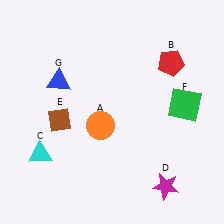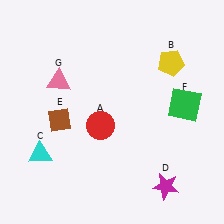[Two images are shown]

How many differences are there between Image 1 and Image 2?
There are 3 differences between the two images.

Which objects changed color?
A changed from orange to red. B changed from red to yellow. G changed from blue to pink.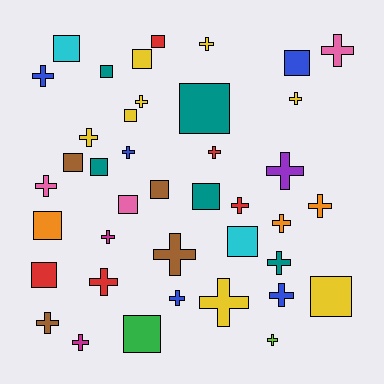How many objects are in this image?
There are 40 objects.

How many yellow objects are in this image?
There are 8 yellow objects.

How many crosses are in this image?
There are 23 crosses.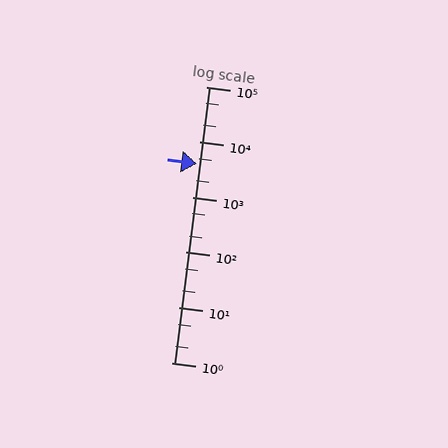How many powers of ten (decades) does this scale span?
The scale spans 5 decades, from 1 to 100000.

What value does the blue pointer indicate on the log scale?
The pointer indicates approximately 4000.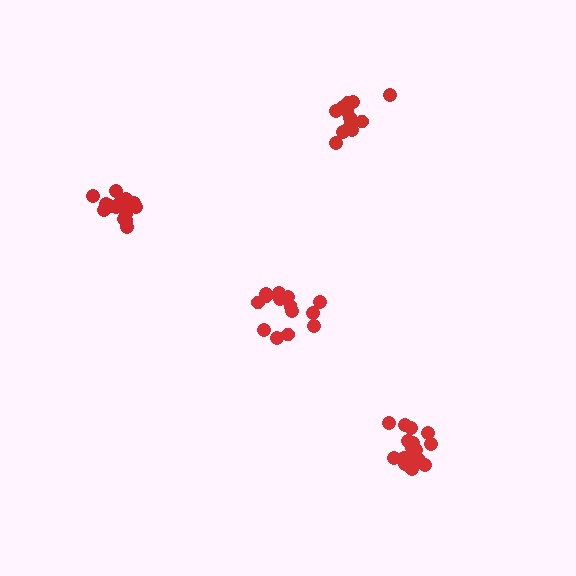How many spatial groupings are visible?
There are 4 spatial groupings.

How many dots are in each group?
Group 1: 14 dots, Group 2: 17 dots, Group 3: 13 dots, Group 4: 17 dots (61 total).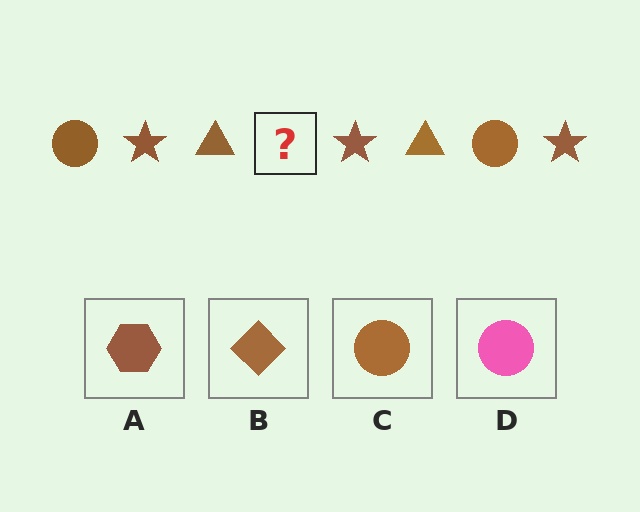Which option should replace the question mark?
Option C.